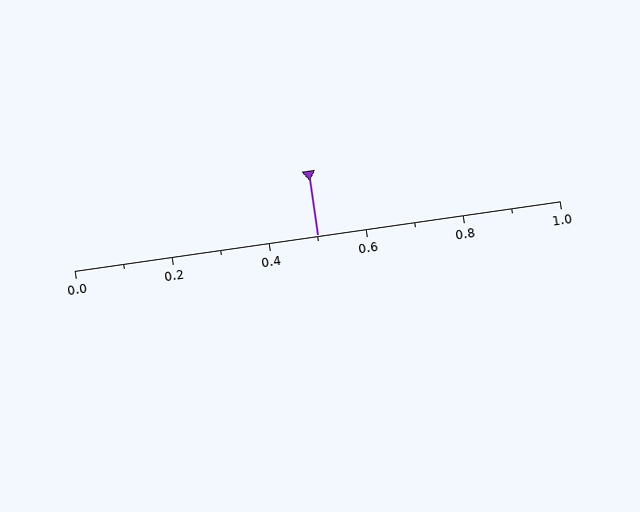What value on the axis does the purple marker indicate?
The marker indicates approximately 0.5.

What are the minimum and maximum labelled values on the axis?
The axis runs from 0.0 to 1.0.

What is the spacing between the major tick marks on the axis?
The major ticks are spaced 0.2 apart.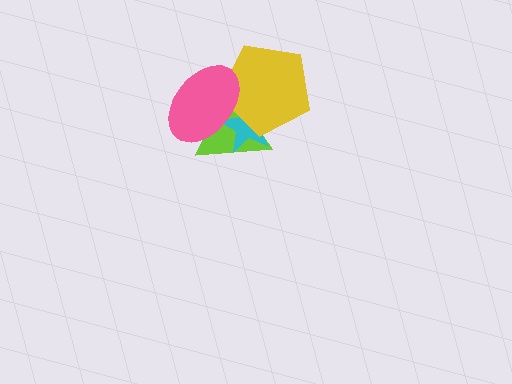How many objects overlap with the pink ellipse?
3 objects overlap with the pink ellipse.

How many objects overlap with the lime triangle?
3 objects overlap with the lime triangle.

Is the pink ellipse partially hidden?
No, no other shape covers it.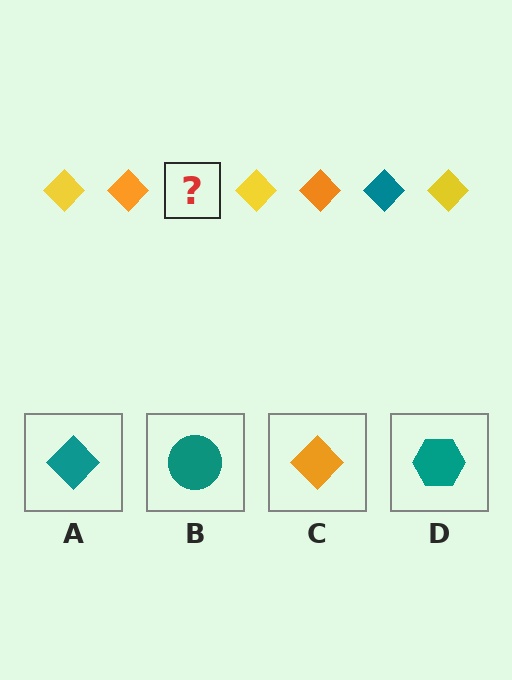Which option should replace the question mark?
Option A.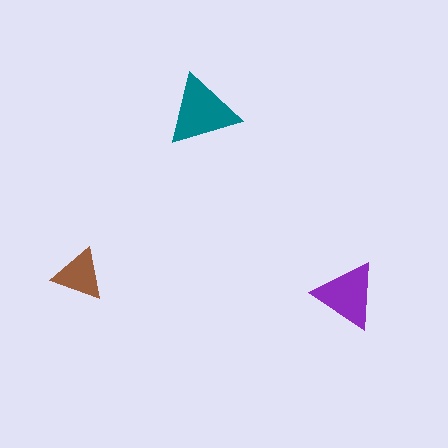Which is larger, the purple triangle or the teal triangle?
The teal one.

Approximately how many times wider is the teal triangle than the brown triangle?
About 1.5 times wider.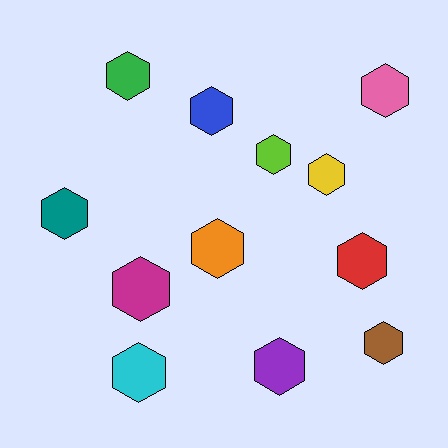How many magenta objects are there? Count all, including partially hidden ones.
There is 1 magenta object.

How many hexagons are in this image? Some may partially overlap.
There are 12 hexagons.